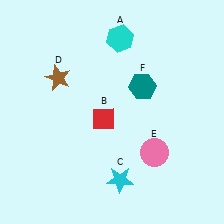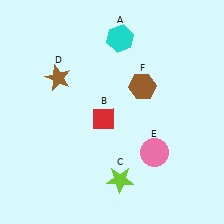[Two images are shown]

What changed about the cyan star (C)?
In Image 1, C is cyan. In Image 2, it changed to lime.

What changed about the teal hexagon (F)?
In Image 1, F is teal. In Image 2, it changed to brown.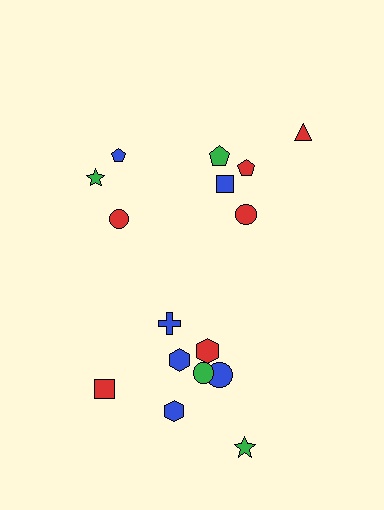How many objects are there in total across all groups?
There are 16 objects.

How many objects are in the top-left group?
There are 3 objects.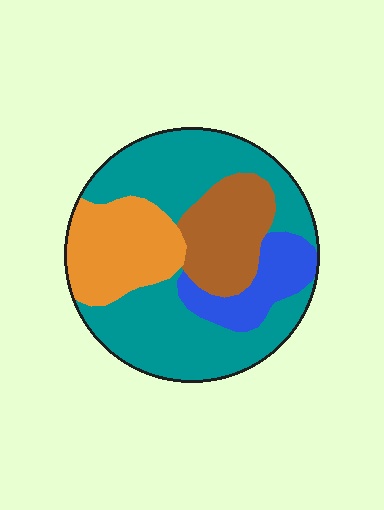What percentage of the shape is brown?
Brown covers around 15% of the shape.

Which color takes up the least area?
Blue, at roughly 10%.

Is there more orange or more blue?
Orange.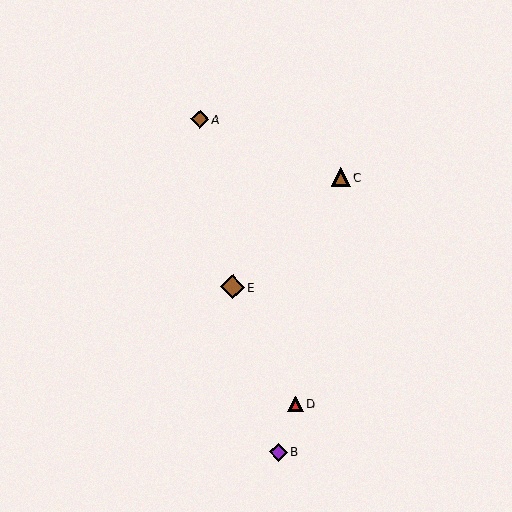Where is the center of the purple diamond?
The center of the purple diamond is at (278, 452).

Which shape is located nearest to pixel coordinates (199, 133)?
The brown diamond (labeled A) at (200, 119) is nearest to that location.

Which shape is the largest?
The brown diamond (labeled E) is the largest.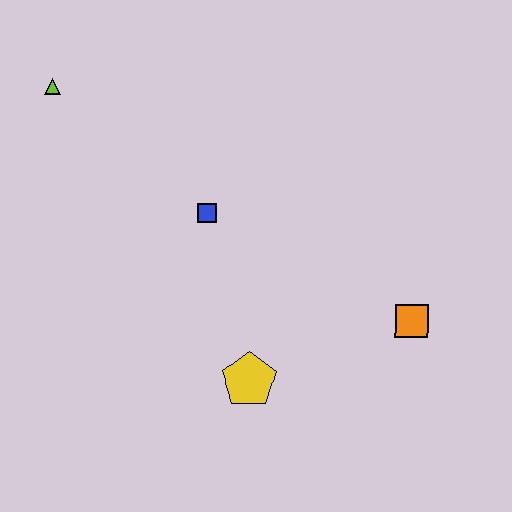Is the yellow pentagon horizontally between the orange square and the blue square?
Yes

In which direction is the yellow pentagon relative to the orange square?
The yellow pentagon is to the left of the orange square.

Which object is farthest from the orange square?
The lime triangle is farthest from the orange square.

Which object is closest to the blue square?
The yellow pentagon is closest to the blue square.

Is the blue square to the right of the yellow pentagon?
No